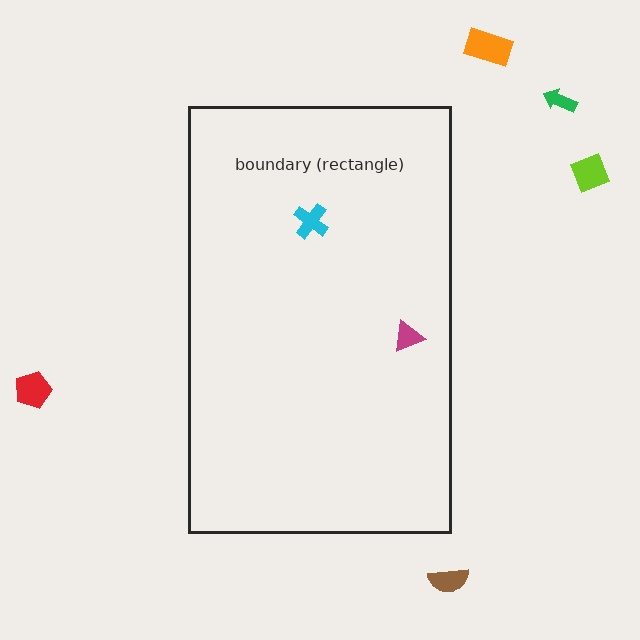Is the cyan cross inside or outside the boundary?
Inside.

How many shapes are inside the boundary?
2 inside, 5 outside.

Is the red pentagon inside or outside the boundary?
Outside.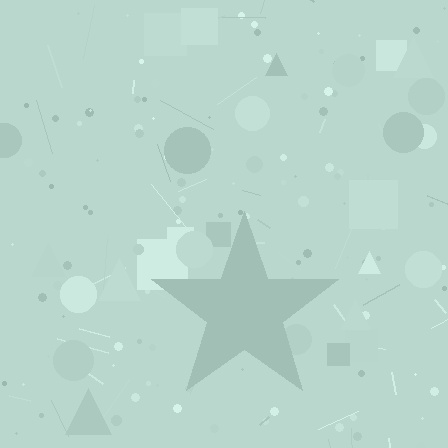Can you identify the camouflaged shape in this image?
The camouflaged shape is a star.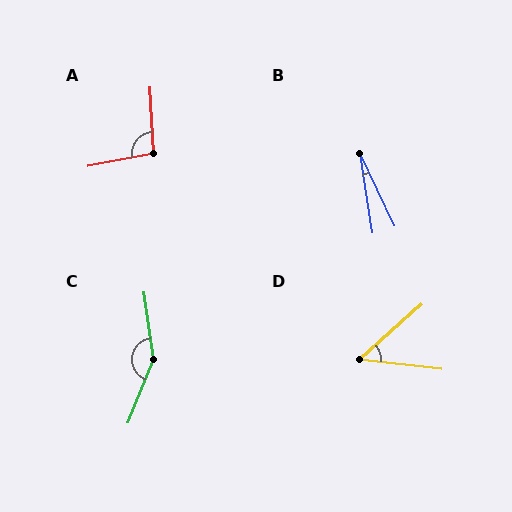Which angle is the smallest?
B, at approximately 17 degrees.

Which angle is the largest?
C, at approximately 150 degrees.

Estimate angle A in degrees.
Approximately 98 degrees.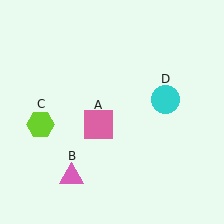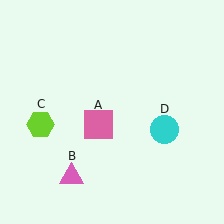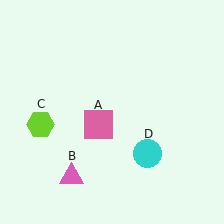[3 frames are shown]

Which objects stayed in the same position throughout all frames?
Pink square (object A) and pink triangle (object B) and lime hexagon (object C) remained stationary.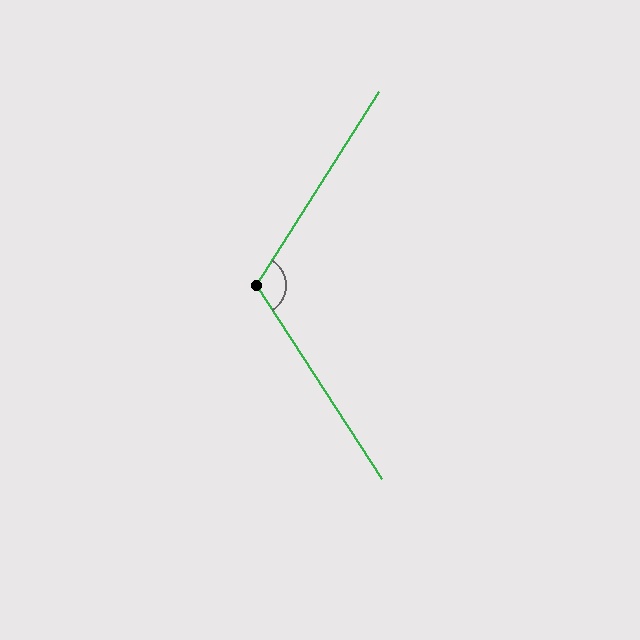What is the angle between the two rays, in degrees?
Approximately 115 degrees.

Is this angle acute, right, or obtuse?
It is obtuse.